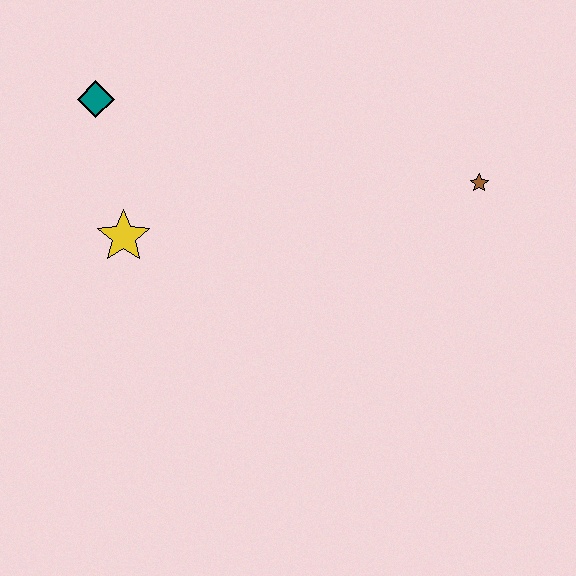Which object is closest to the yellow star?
The teal diamond is closest to the yellow star.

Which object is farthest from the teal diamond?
The brown star is farthest from the teal diamond.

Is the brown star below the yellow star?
No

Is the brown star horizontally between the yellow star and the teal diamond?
No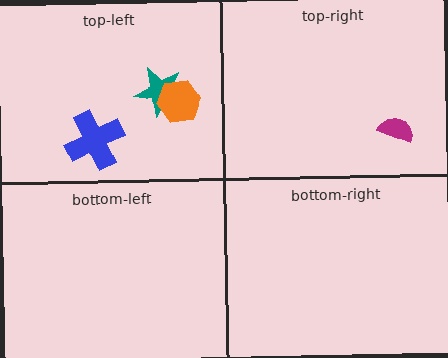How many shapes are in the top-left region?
3.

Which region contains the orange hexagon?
The top-left region.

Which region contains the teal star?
The top-left region.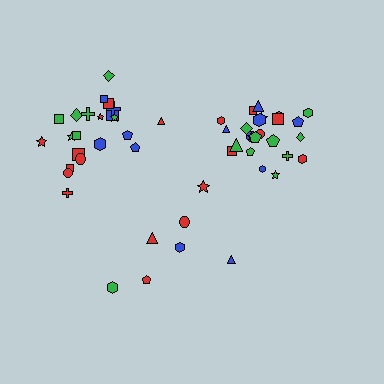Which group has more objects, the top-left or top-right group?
The top-right group.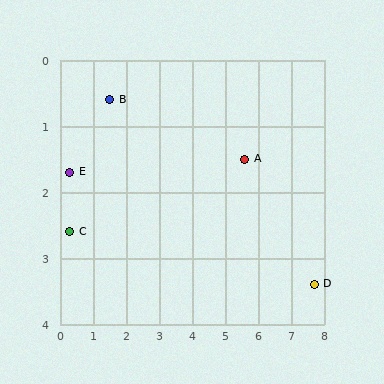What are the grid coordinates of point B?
Point B is at approximately (1.5, 0.6).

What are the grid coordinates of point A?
Point A is at approximately (5.6, 1.5).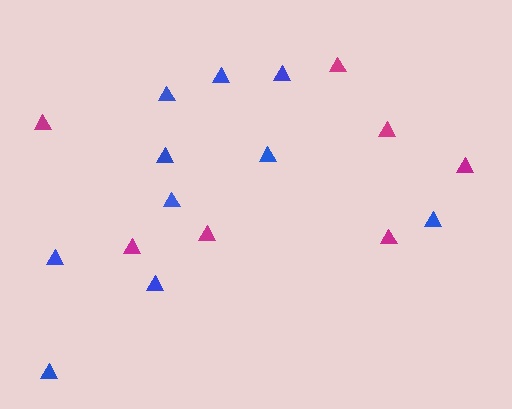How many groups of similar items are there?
There are 2 groups: one group of magenta triangles (7) and one group of blue triangles (10).